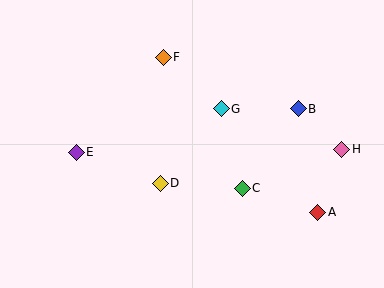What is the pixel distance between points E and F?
The distance between E and F is 129 pixels.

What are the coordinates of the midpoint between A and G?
The midpoint between A and G is at (269, 160).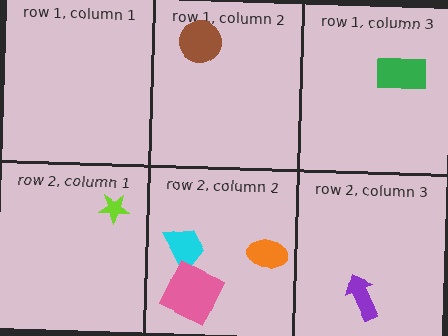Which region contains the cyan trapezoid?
The row 2, column 2 region.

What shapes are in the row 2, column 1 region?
The lime star.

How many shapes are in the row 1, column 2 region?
1.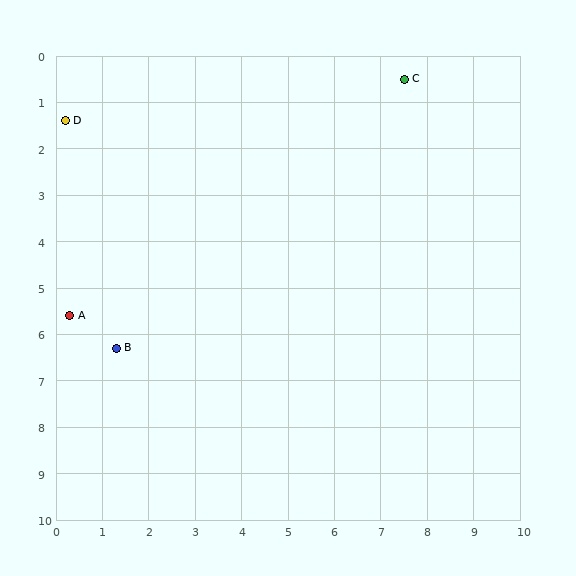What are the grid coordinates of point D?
Point D is at approximately (0.2, 1.4).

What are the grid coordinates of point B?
Point B is at approximately (1.3, 6.3).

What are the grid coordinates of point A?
Point A is at approximately (0.3, 5.6).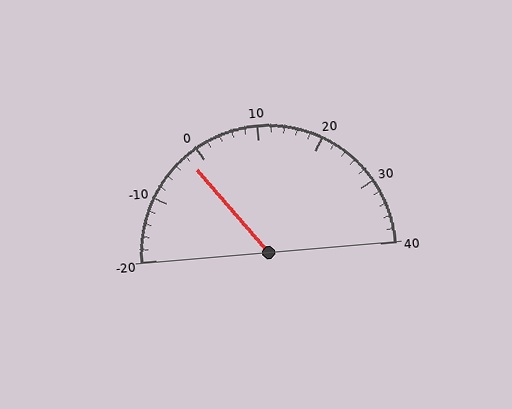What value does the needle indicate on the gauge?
The needle indicates approximately -2.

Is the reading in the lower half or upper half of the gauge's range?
The reading is in the lower half of the range (-20 to 40).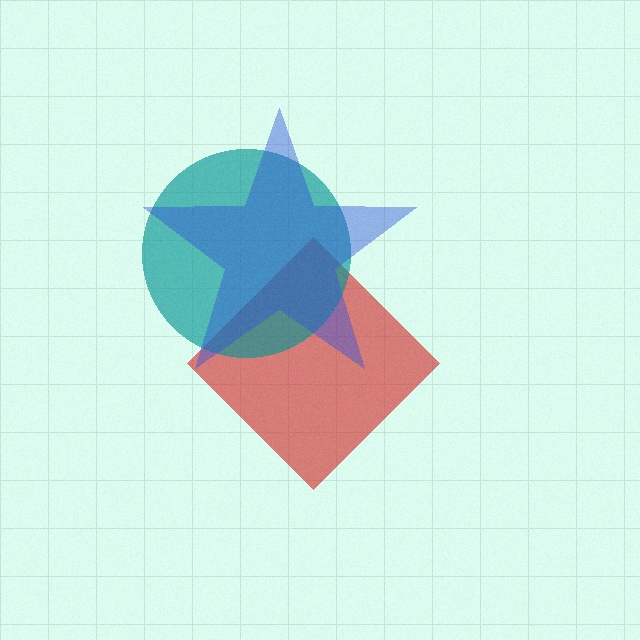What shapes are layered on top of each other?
The layered shapes are: a red diamond, a teal circle, a blue star.